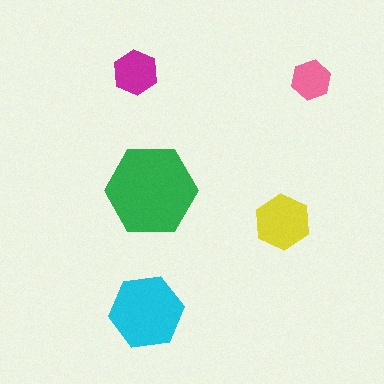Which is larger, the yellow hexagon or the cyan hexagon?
The cyan one.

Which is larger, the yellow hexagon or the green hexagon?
The green one.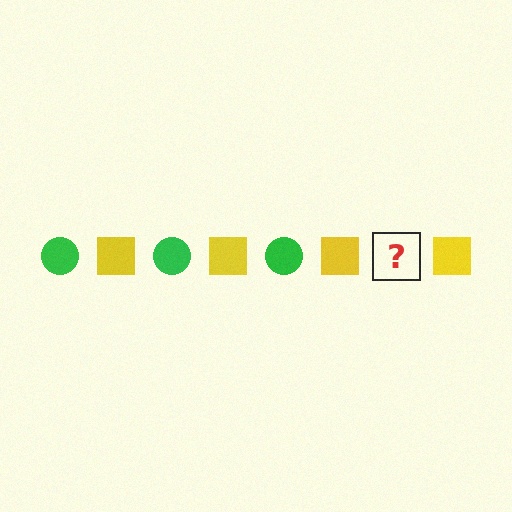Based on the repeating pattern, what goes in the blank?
The blank should be a green circle.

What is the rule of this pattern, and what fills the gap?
The rule is that the pattern alternates between green circle and yellow square. The gap should be filled with a green circle.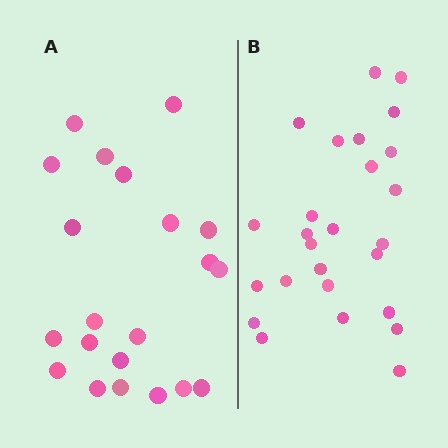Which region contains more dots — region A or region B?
Region B (the right region) has more dots.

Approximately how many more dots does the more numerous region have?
Region B has about 5 more dots than region A.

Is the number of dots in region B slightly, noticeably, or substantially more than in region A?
Region B has only slightly more — the two regions are fairly close. The ratio is roughly 1.2 to 1.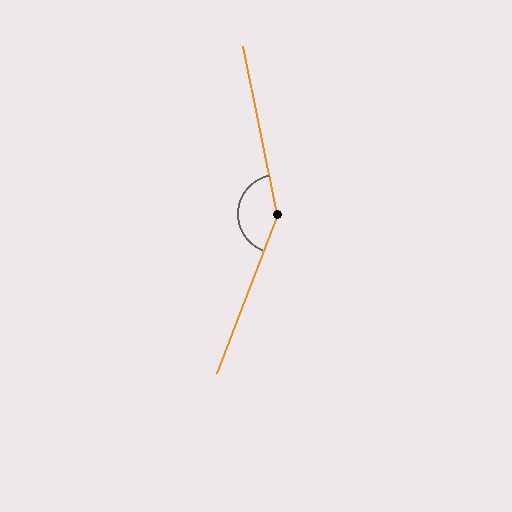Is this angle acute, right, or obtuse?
It is obtuse.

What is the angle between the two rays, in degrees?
Approximately 148 degrees.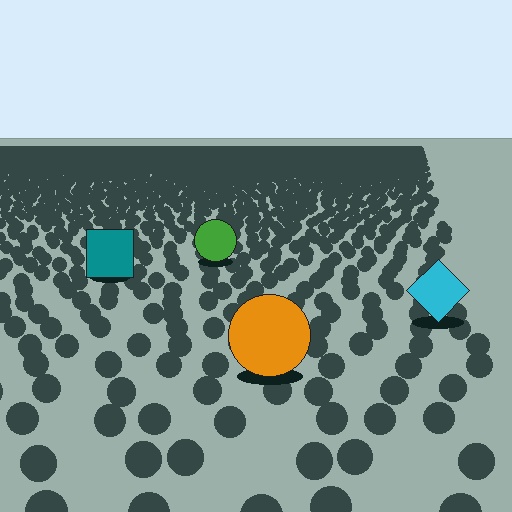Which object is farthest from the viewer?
The green circle is farthest from the viewer. It appears smaller and the ground texture around it is denser.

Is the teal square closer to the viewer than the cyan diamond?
No. The cyan diamond is closer — you can tell from the texture gradient: the ground texture is coarser near it.